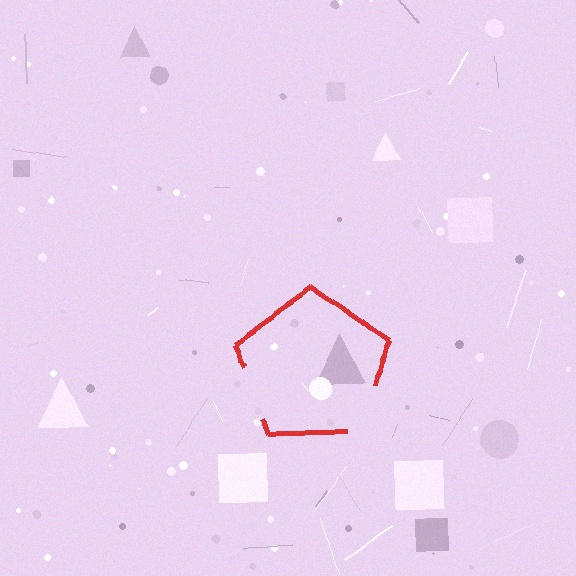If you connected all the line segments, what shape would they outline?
They would outline a pentagon.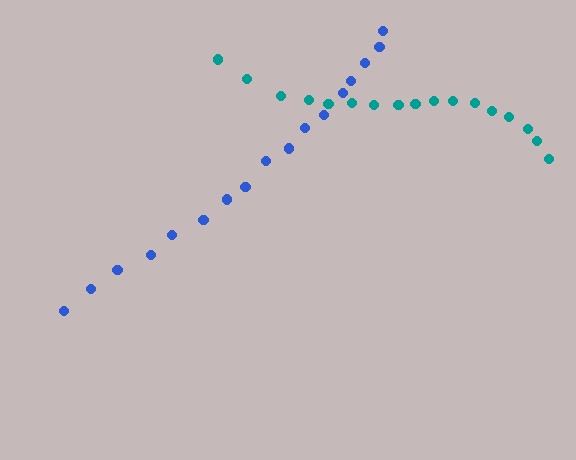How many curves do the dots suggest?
There are 2 distinct paths.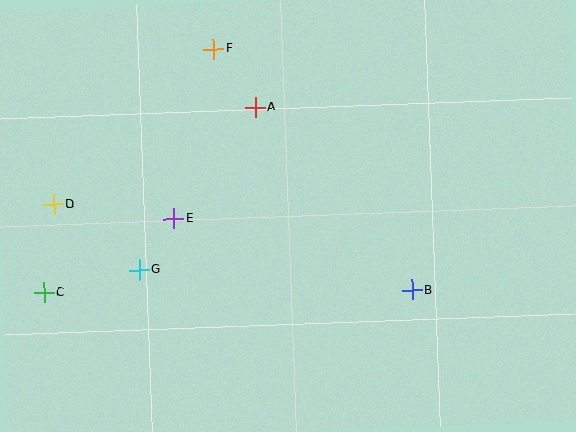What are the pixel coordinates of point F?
Point F is at (214, 49).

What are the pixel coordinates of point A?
Point A is at (255, 107).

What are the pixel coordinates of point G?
Point G is at (139, 270).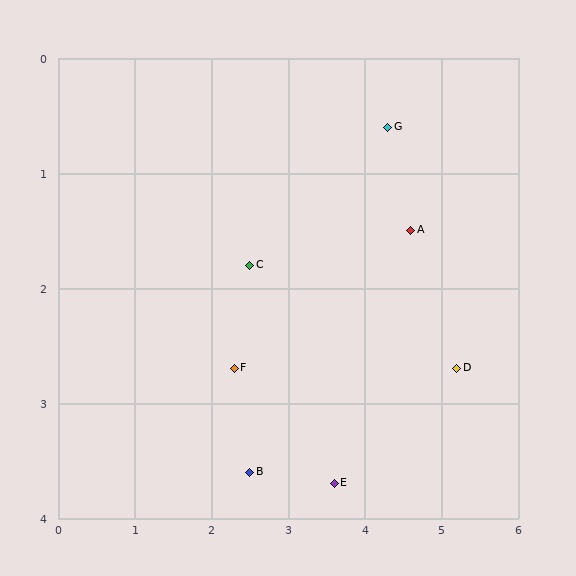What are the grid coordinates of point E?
Point E is at approximately (3.6, 3.7).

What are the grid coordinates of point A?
Point A is at approximately (4.6, 1.5).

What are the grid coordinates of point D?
Point D is at approximately (5.2, 2.7).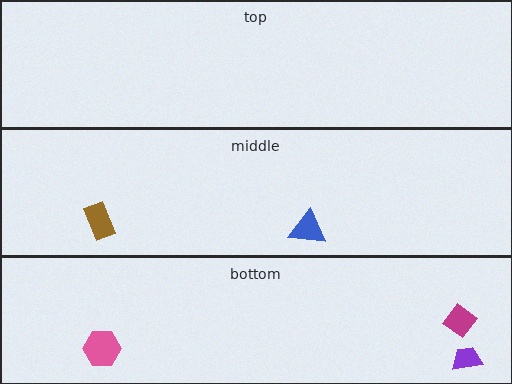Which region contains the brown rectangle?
The middle region.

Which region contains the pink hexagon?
The bottom region.